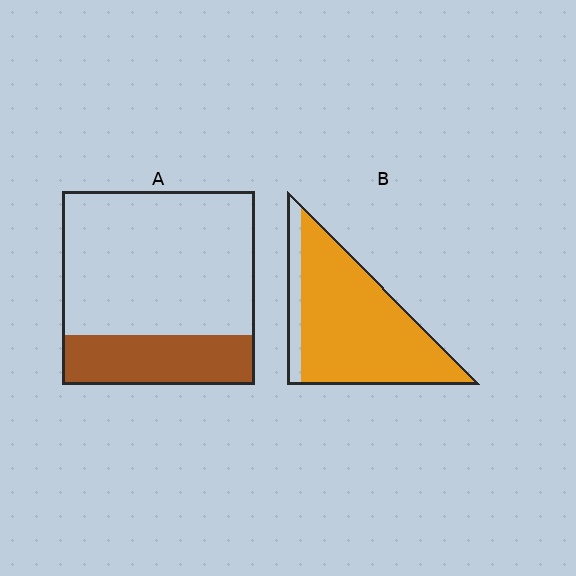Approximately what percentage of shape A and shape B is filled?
A is approximately 25% and B is approximately 85%.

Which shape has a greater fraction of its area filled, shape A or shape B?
Shape B.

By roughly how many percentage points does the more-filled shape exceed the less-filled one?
By roughly 60 percentage points (B over A).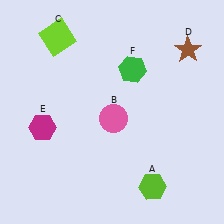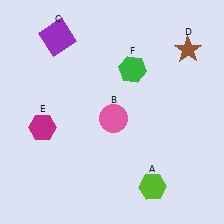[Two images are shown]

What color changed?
The square (C) changed from lime in Image 1 to purple in Image 2.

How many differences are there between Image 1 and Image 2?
There is 1 difference between the two images.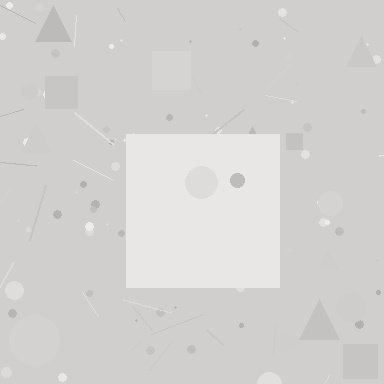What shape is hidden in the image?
A square is hidden in the image.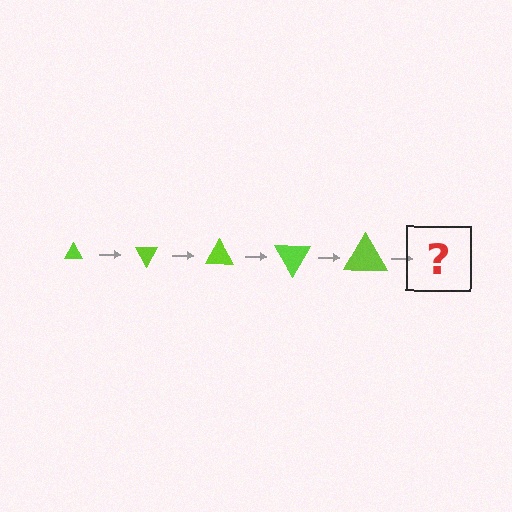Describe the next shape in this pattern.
It should be a triangle, larger than the previous one and rotated 300 degrees from the start.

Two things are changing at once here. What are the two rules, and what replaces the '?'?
The two rules are that the triangle grows larger each step and it rotates 60 degrees each step. The '?' should be a triangle, larger than the previous one and rotated 300 degrees from the start.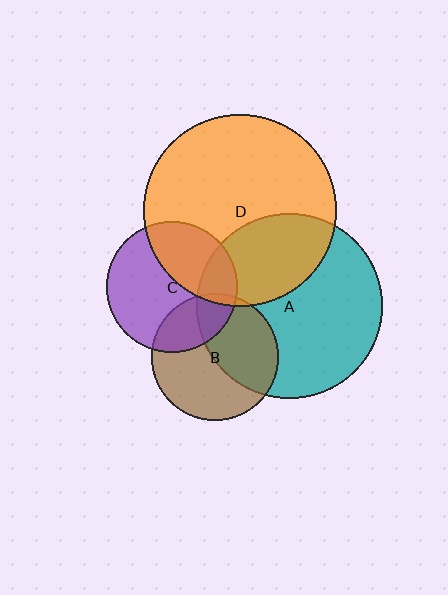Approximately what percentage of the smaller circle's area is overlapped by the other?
Approximately 35%.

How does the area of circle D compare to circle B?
Approximately 2.3 times.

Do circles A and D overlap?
Yes.